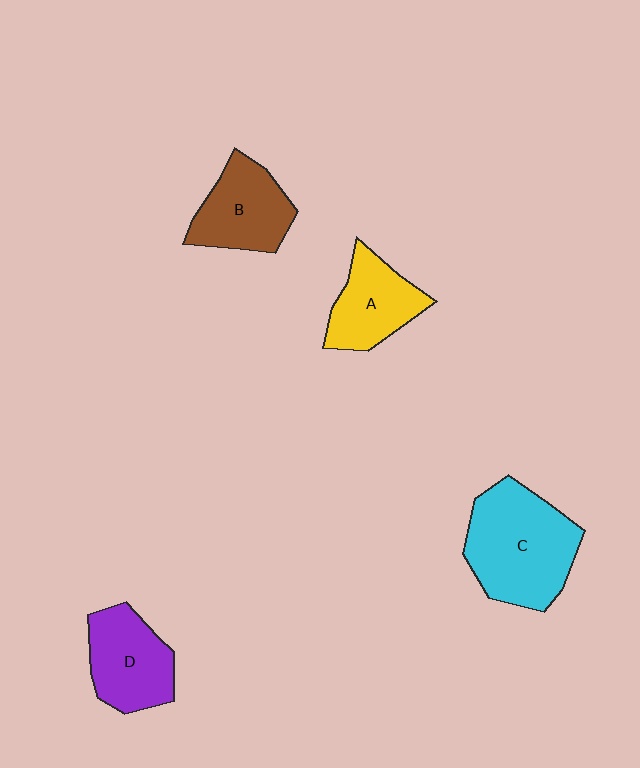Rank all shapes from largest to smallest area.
From largest to smallest: C (cyan), D (purple), B (brown), A (yellow).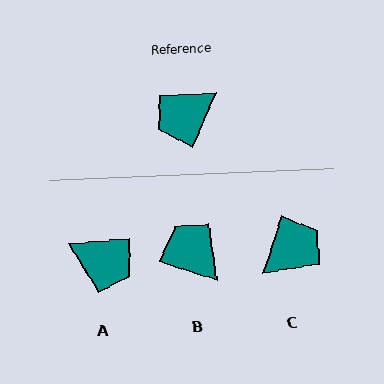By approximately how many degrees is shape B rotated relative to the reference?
Approximately 85 degrees clockwise.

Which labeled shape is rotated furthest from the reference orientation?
C, about 174 degrees away.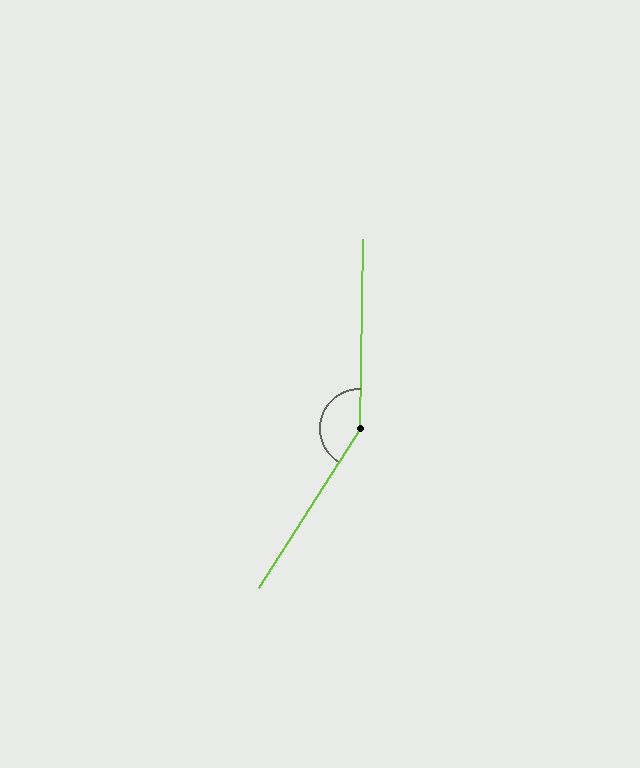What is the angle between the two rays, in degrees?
Approximately 149 degrees.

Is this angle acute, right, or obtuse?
It is obtuse.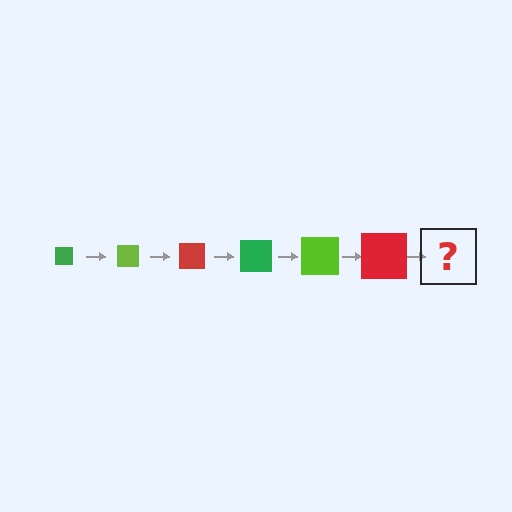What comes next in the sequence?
The next element should be a green square, larger than the previous one.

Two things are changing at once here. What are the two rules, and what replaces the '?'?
The two rules are that the square grows larger each step and the color cycles through green, lime, and red. The '?' should be a green square, larger than the previous one.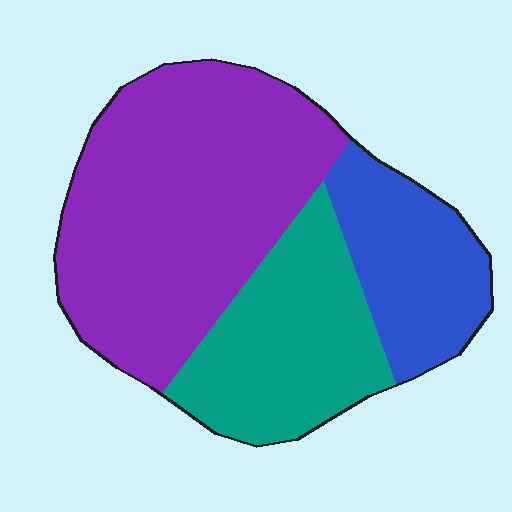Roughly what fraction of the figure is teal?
Teal takes up between a sixth and a third of the figure.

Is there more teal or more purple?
Purple.